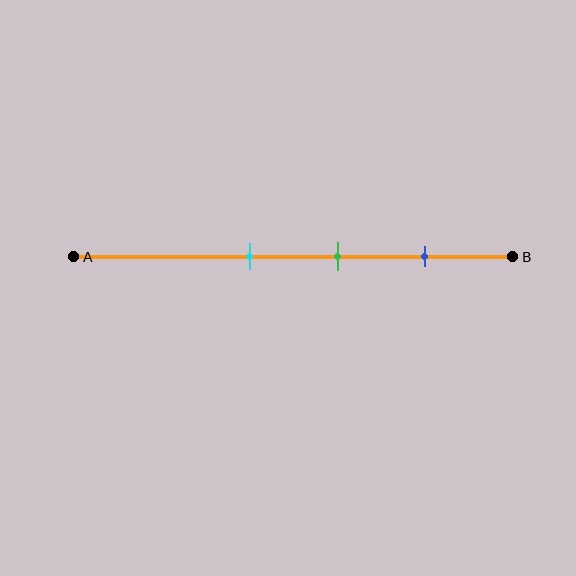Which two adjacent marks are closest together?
The cyan and green marks are the closest adjacent pair.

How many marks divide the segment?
There are 3 marks dividing the segment.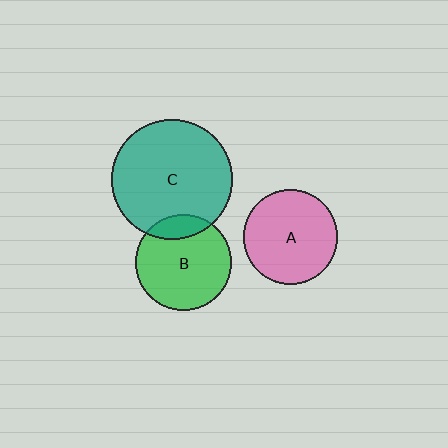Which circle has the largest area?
Circle C (teal).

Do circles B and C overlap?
Yes.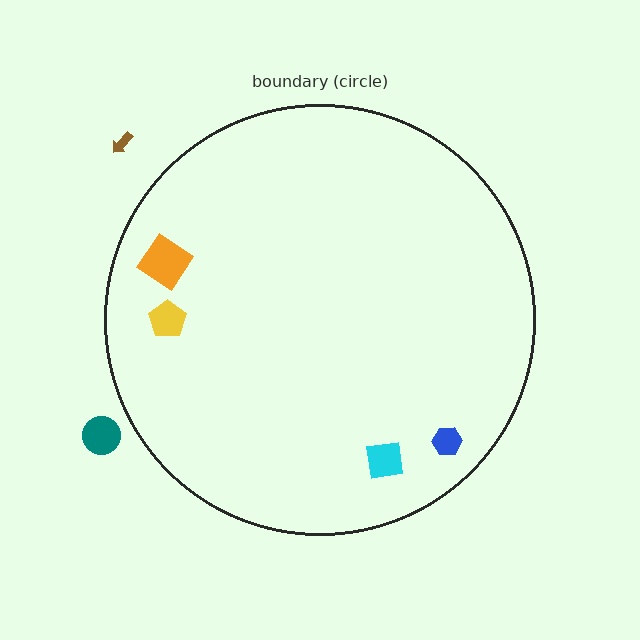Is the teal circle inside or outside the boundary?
Outside.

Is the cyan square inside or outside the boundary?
Inside.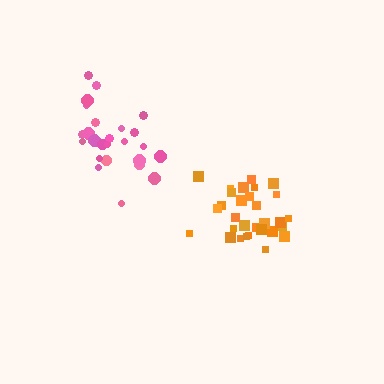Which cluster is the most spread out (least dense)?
Pink.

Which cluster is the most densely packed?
Orange.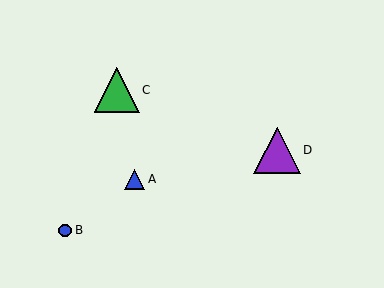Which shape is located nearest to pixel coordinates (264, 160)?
The purple triangle (labeled D) at (277, 150) is nearest to that location.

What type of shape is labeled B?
Shape B is a blue circle.